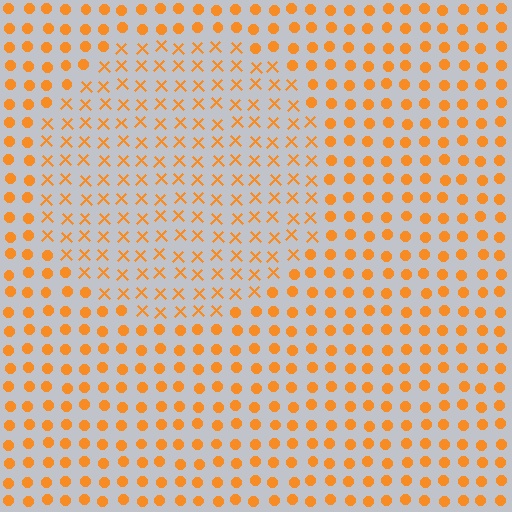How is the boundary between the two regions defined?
The boundary is defined by a change in element shape: X marks inside vs. circles outside. All elements share the same color and spacing.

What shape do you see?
I see a circle.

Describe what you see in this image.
The image is filled with small orange elements arranged in a uniform grid. A circle-shaped region contains X marks, while the surrounding area contains circles. The boundary is defined purely by the change in element shape.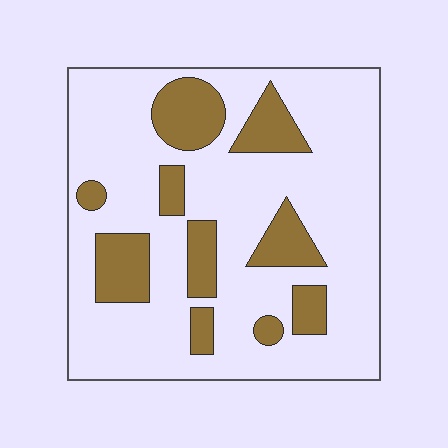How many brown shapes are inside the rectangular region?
10.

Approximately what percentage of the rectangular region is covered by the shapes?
Approximately 25%.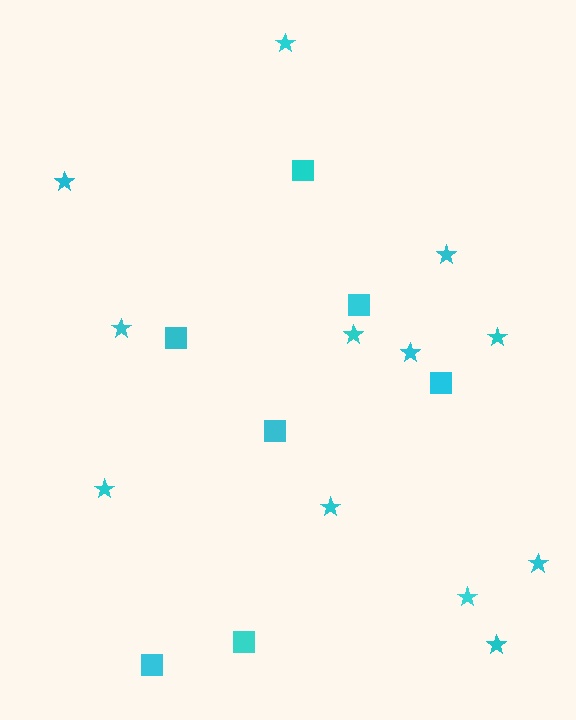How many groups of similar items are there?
There are 2 groups: one group of stars (12) and one group of squares (7).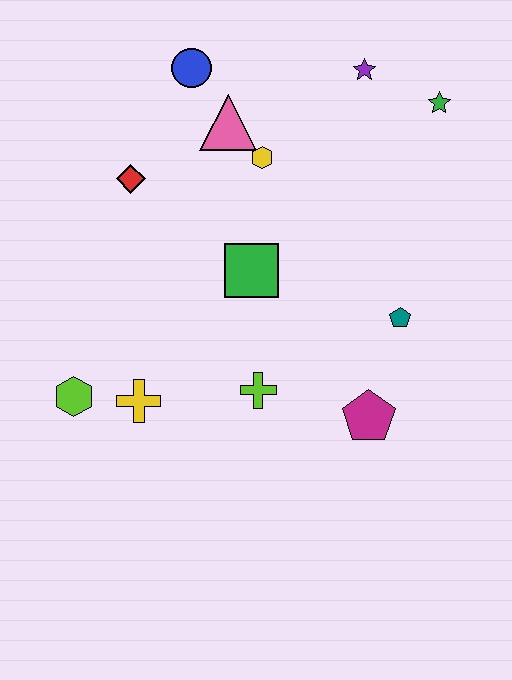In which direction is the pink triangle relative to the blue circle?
The pink triangle is below the blue circle.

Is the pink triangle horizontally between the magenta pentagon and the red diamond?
Yes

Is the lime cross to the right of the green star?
No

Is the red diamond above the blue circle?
No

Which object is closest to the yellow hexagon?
The pink triangle is closest to the yellow hexagon.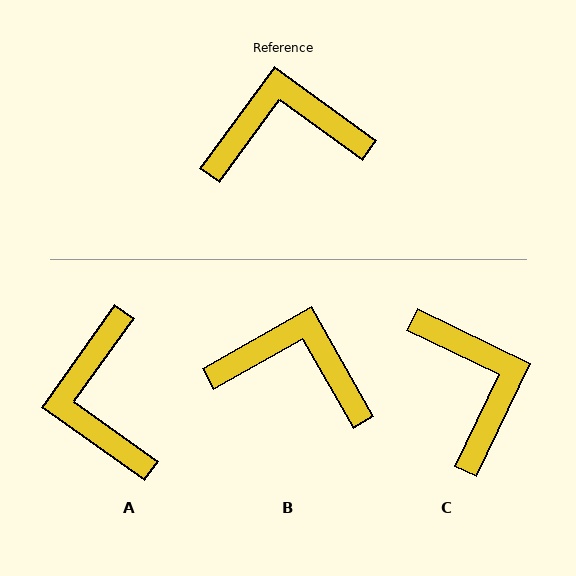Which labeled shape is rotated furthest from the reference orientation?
A, about 91 degrees away.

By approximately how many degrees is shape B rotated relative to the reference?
Approximately 24 degrees clockwise.